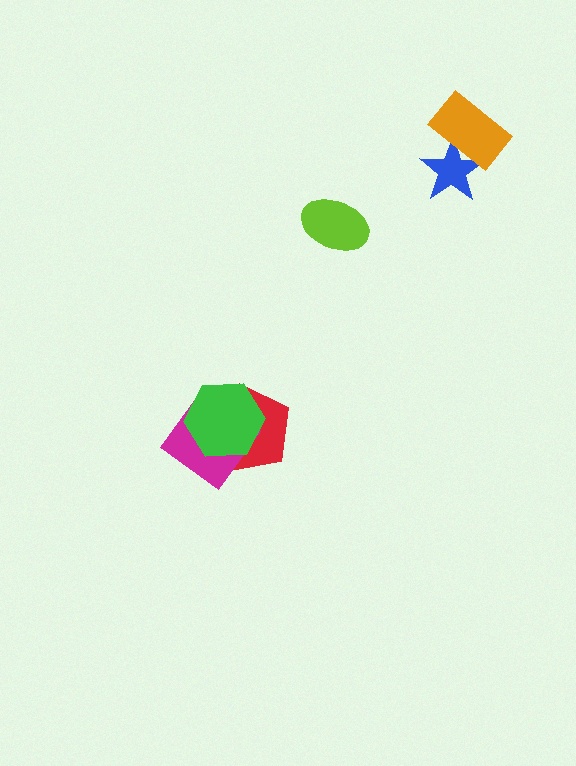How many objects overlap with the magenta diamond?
2 objects overlap with the magenta diamond.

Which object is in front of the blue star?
The orange rectangle is in front of the blue star.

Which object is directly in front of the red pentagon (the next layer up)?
The magenta diamond is directly in front of the red pentagon.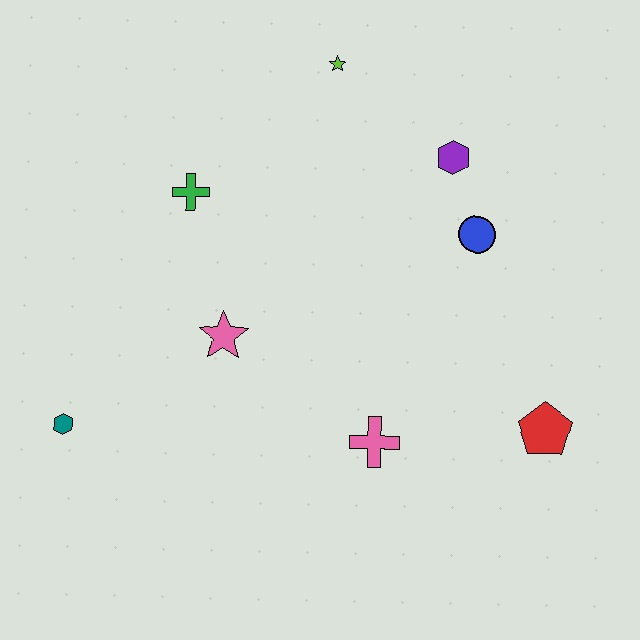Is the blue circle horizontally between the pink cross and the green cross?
No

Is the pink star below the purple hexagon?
Yes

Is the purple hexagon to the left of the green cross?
No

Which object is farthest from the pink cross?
The lime star is farthest from the pink cross.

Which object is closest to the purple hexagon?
The blue circle is closest to the purple hexagon.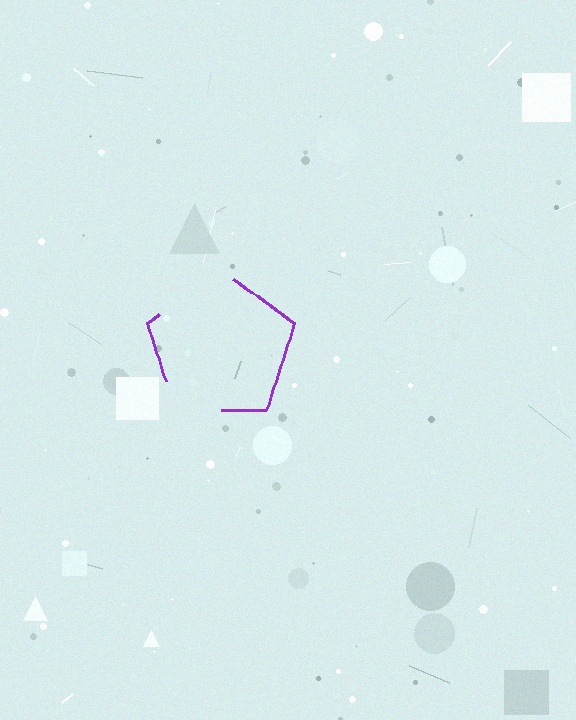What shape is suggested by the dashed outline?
The dashed outline suggests a pentagon.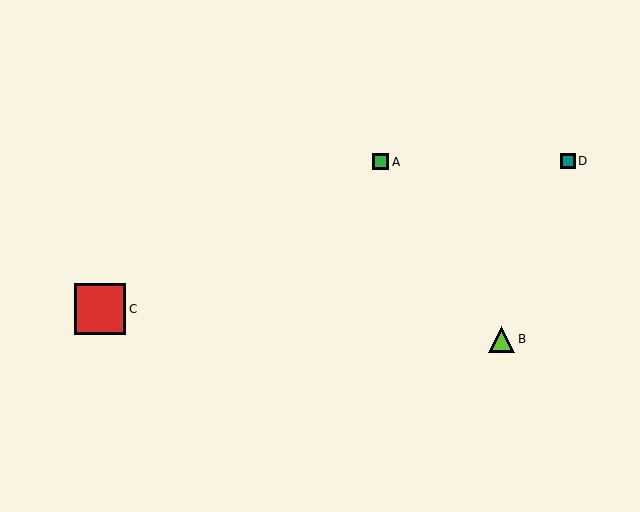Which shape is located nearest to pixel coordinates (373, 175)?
The green square (labeled A) at (381, 161) is nearest to that location.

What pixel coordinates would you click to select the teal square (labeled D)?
Click at (568, 161) to select the teal square D.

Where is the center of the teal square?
The center of the teal square is at (568, 161).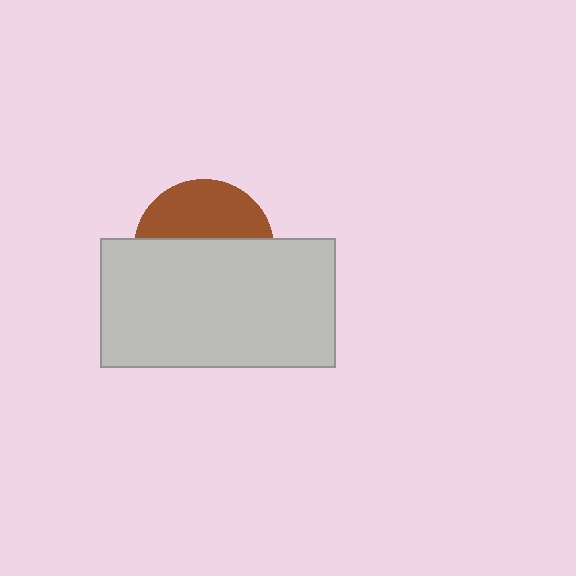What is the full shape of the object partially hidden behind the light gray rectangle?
The partially hidden object is a brown circle.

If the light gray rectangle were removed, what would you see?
You would see the complete brown circle.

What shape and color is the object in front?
The object in front is a light gray rectangle.